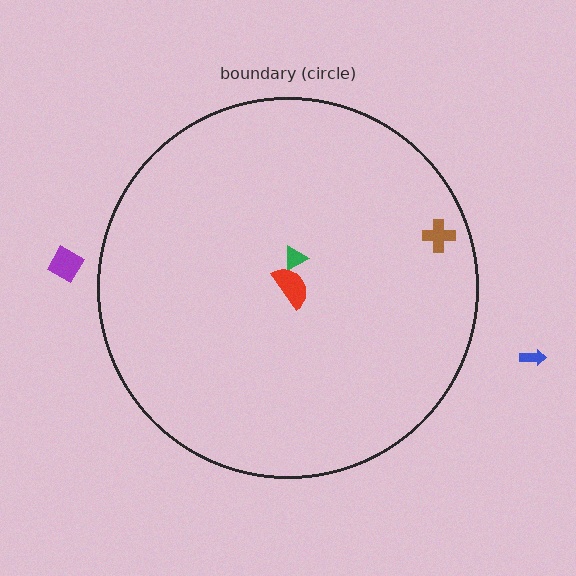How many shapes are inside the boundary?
3 inside, 2 outside.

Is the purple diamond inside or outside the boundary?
Outside.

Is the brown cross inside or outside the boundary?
Inside.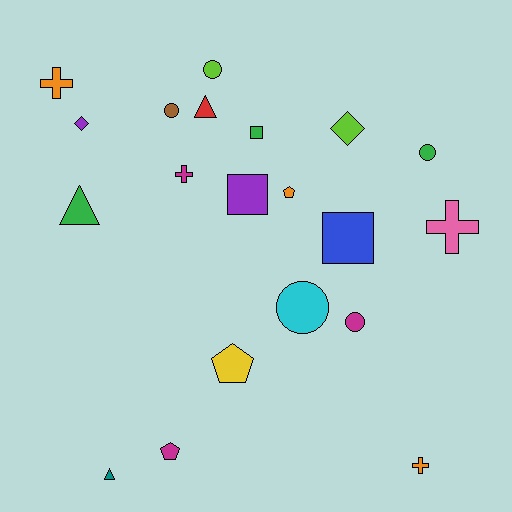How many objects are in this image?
There are 20 objects.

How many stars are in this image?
There are no stars.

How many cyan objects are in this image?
There is 1 cyan object.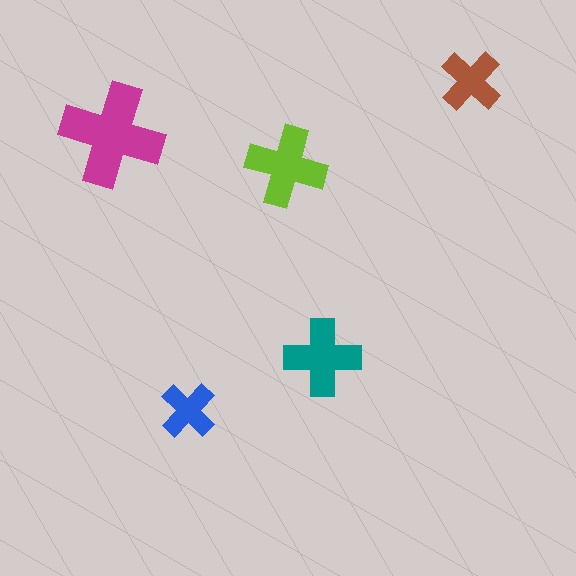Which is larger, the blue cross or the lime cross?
The lime one.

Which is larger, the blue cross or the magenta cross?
The magenta one.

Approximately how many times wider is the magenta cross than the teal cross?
About 1.5 times wider.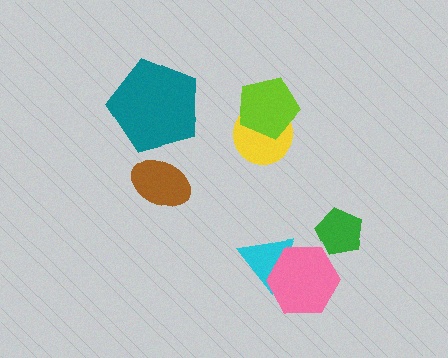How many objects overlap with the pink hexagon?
1 object overlaps with the pink hexagon.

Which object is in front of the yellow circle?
The lime pentagon is in front of the yellow circle.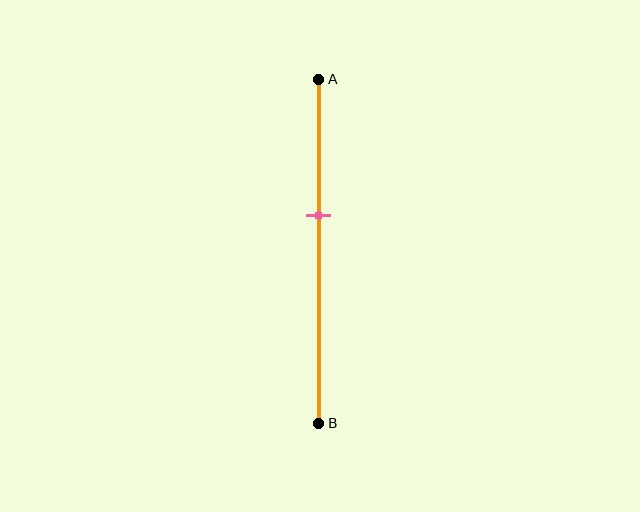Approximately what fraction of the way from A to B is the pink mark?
The pink mark is approximately 40% of the way from A to B.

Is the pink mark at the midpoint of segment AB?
No, the mark is at about 40% from A, not at the 50% midpoint.